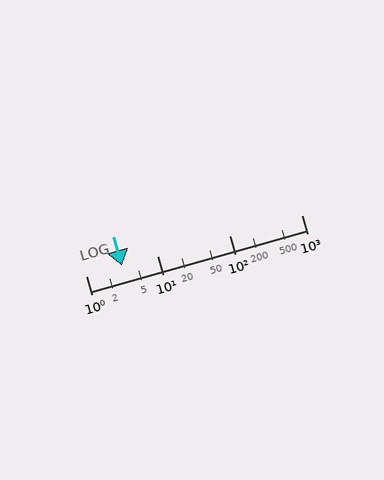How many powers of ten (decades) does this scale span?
The scale spans 3 decades, from 1 to 1000.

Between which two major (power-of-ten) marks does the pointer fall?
The pointer is between 1 and 10.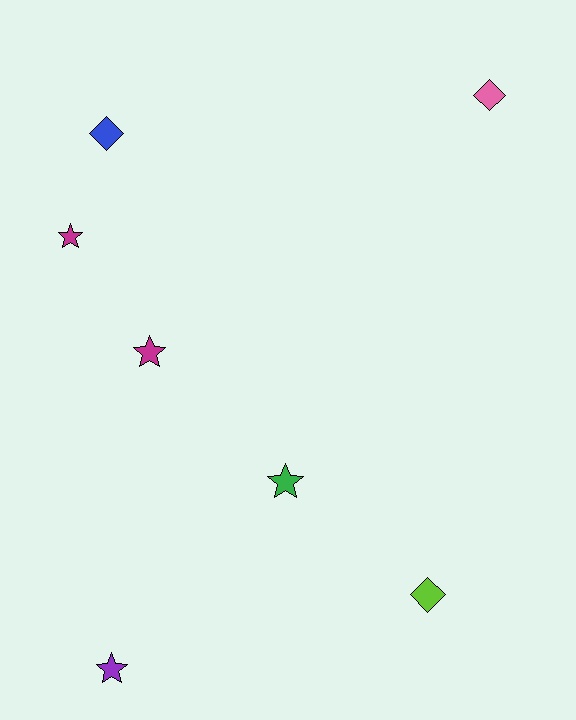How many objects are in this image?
There are 7 objects.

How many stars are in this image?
There are 4 stars.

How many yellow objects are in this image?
There are no yellow objects.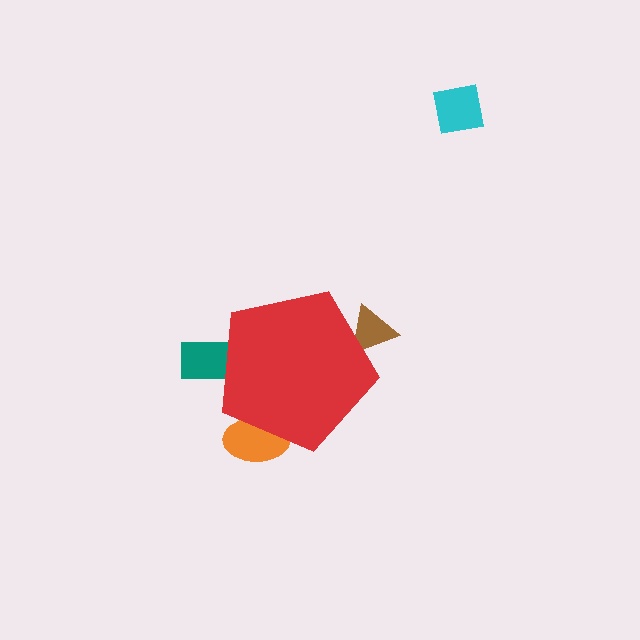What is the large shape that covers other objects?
A red pentagon.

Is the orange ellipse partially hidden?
Yes, the orange ellipse is partially hidden behind the red pentagon.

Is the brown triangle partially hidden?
Yes, the brown triangle is partially hidden behind the red pentagon.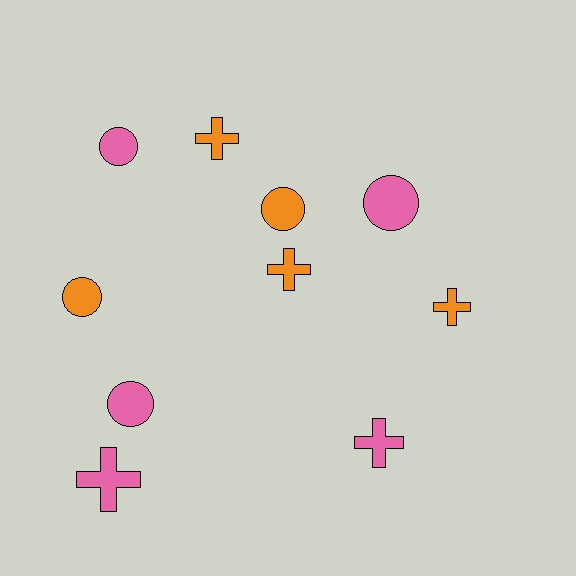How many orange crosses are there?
There are 3 orange crosses.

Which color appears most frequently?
Pink, with 5 objects.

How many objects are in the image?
There are 10 objects.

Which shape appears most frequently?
Circle, with 5 objects.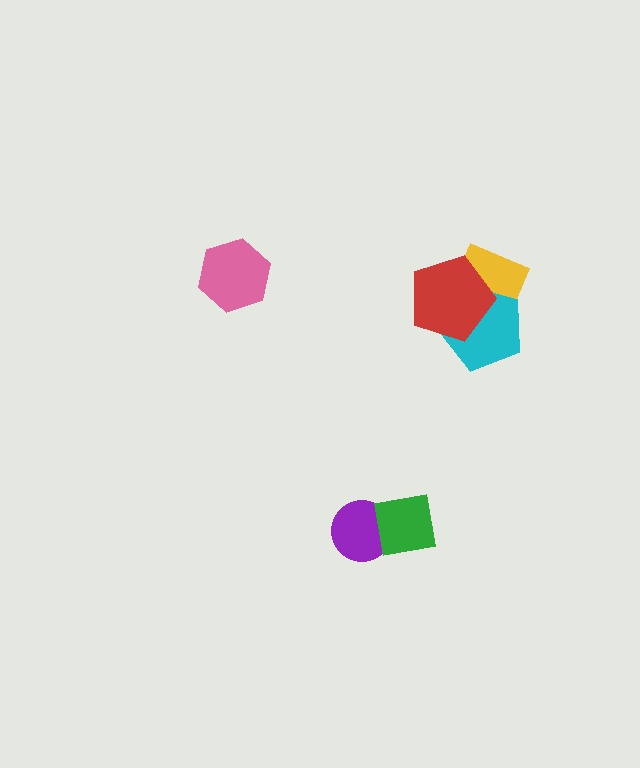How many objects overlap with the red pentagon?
2 objects overlap with the red pentagon.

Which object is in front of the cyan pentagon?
The red pentagon is in front of the cyan pentagon.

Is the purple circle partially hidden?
Yes, it is partially covered by another shape.